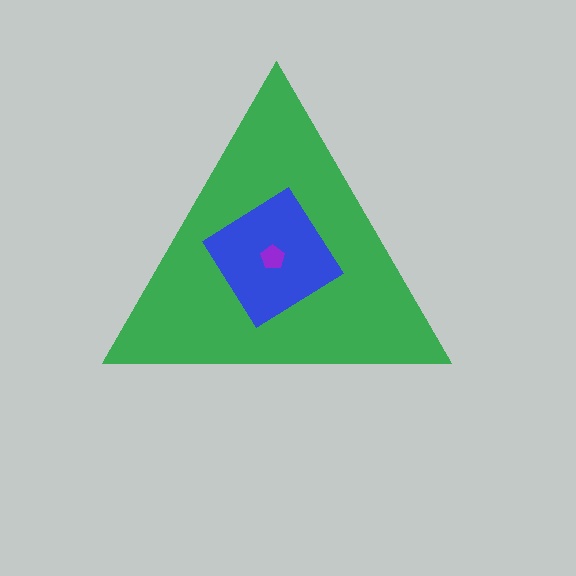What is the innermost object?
The purple pentagon.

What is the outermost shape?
The green triangle.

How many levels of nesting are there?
3.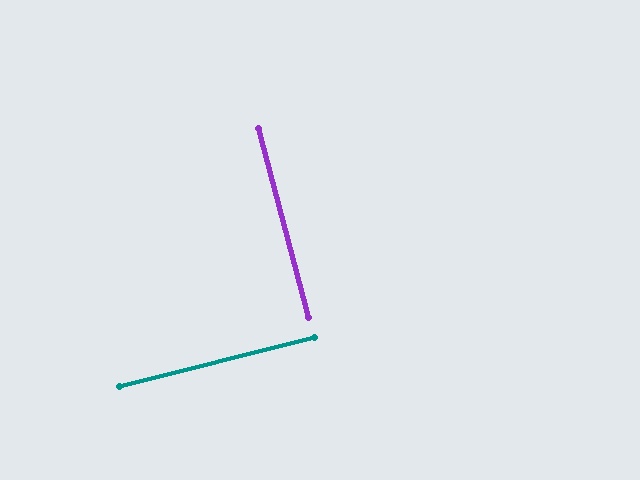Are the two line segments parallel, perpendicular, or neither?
Perpendicular — they meet at approximately 89°.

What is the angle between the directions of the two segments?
Approximately 89 degrees.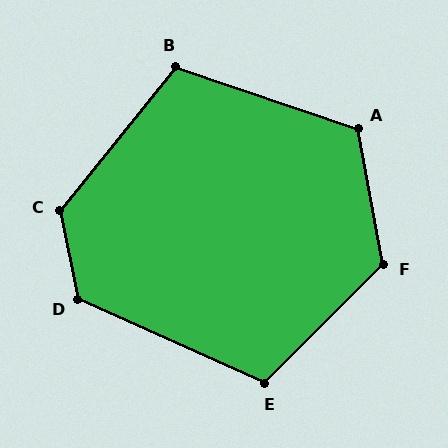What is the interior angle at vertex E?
Approximately 111 degrees (obtuse).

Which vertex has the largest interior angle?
C, at approximately 130 degrees.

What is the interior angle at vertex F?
Approximately 124 degrees (obtuse).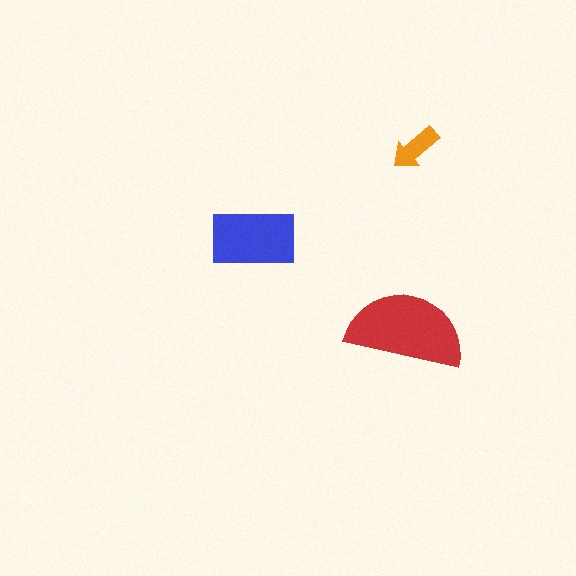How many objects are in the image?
There are 3 objects in the image.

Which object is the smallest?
The orange arrow.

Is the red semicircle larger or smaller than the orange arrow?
Larger.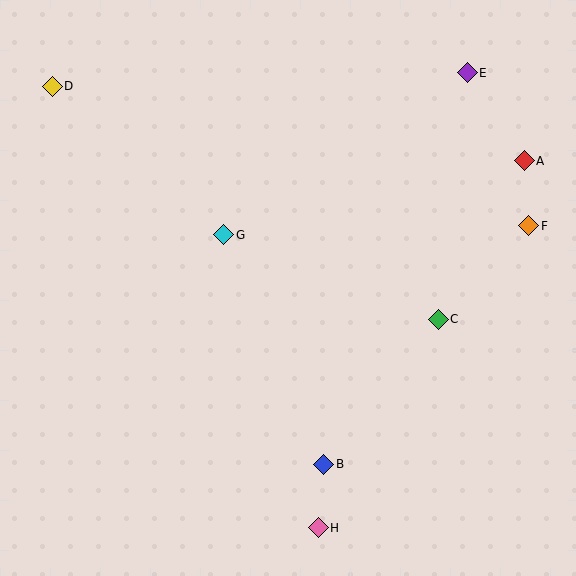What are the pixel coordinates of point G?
Point G is at (224, 235).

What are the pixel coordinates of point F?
Point F is at (529, 226).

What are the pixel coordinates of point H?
Point H is at (318, 528).